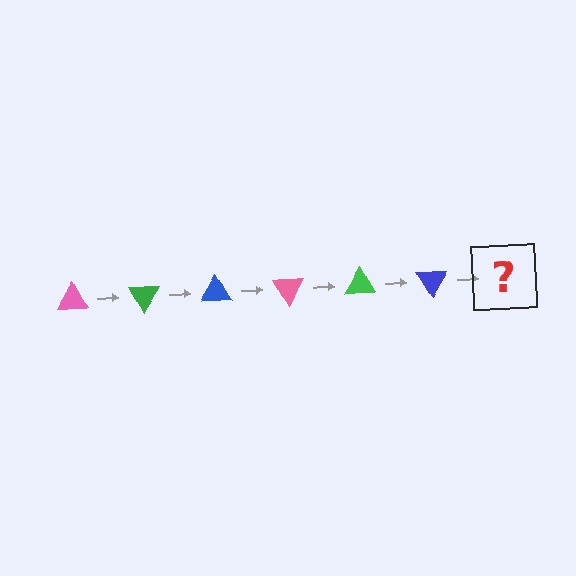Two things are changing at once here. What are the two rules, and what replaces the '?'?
The two rules are that it rotates 60 degrees each step and the color cycles through pink, green, and blue. The '?' should be a pink triangle, rotated 360 degrees from the start.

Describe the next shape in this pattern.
It should be a pink triangle, rotated 360 degrees from the start.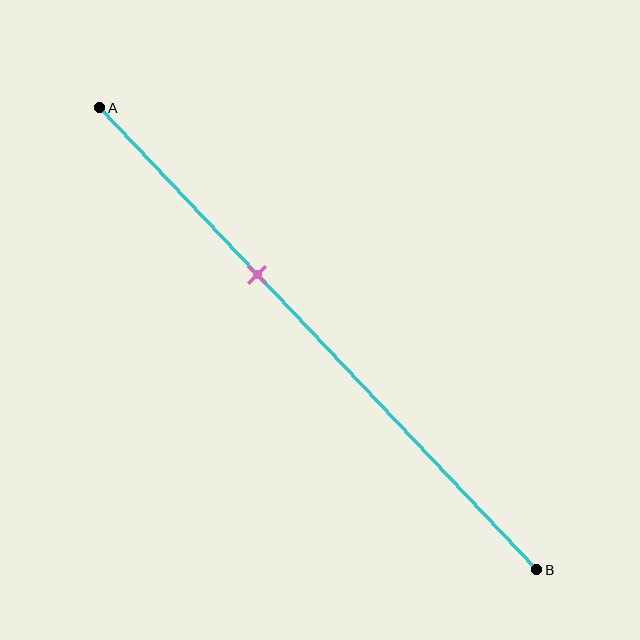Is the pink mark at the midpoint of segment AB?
No, the mark is at about 35% from A, not at the 50% midpoint.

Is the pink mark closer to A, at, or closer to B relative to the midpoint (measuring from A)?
The pink mark is closer to point A than the midpoint of segment AB.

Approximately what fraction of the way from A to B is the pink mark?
The pink mark is approximately 35% of the way from A to B.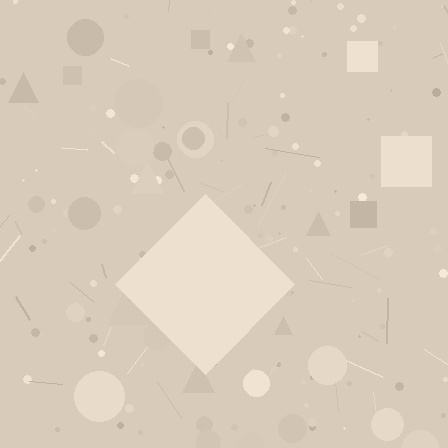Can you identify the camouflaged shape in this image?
The camouflaged shape is a diamond.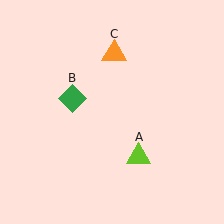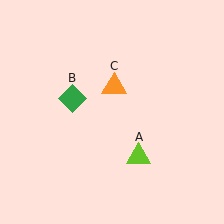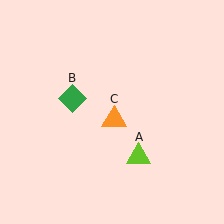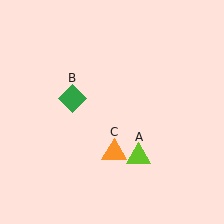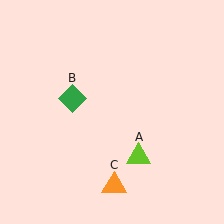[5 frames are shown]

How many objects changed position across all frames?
1 object changed position: orange triangle (object C).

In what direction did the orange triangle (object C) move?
The orange triangle (object C) moved down.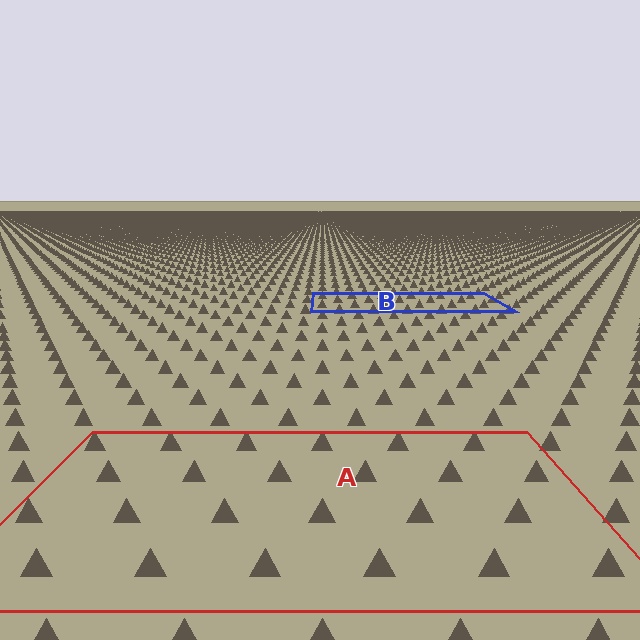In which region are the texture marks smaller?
The texture marks are smaller in region B, because it is farther away.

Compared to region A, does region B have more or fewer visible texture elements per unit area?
Region B has more texture elements per unit area — they are packed more densely because it is farther away.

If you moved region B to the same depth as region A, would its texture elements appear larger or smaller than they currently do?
They would appear larger. At a closer depth, the same texture elements are projected at a bigger on-screen size.